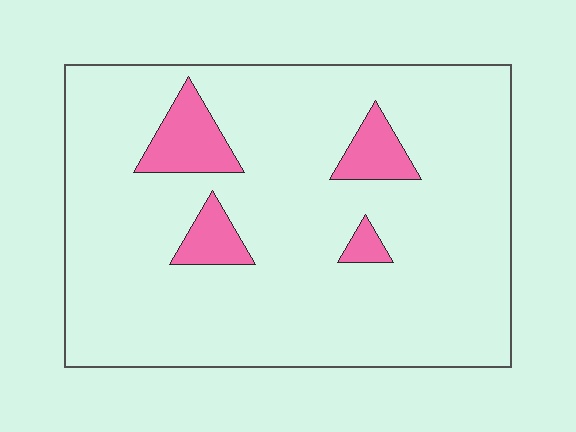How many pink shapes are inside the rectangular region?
4.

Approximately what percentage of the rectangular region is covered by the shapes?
Approximately 10%.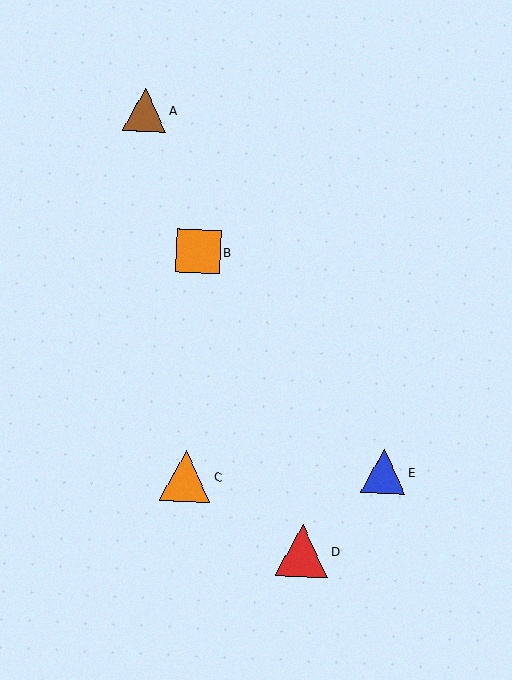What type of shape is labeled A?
Shape A is a brown triangle.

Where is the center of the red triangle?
The center of the red triangle is at (302, 551).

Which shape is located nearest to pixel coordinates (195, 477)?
The orange triangle (labeled C) at (185, 476) is nearest to that location.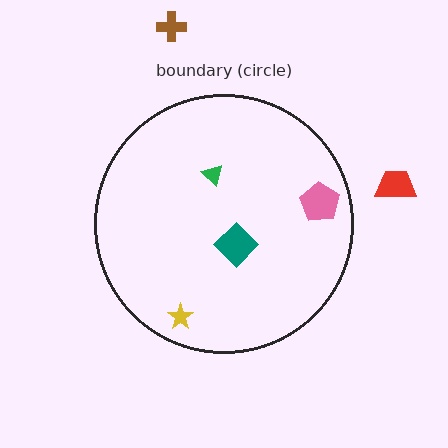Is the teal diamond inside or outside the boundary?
Inside.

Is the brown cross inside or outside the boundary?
Outside.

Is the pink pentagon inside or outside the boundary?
Inside.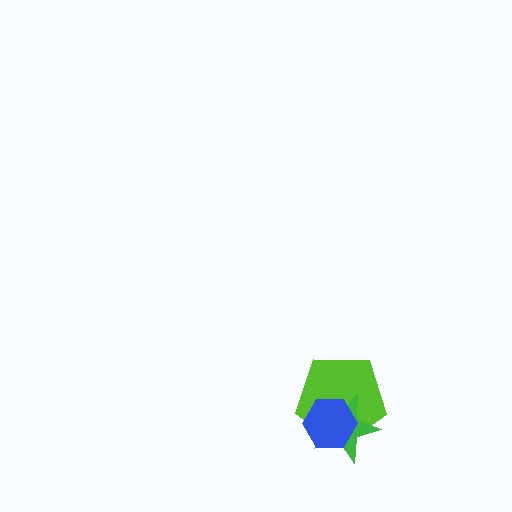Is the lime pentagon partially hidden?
Yes, it is partially covered by another shape.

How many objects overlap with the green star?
2 objects overlap with the green star.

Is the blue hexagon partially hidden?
No, no other shape covers it.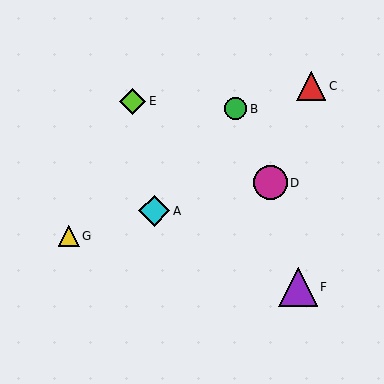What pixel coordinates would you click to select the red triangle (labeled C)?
Click at (311, 86) to select the red triangle C.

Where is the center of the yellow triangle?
The center of the yellow triangle is at (69, 236).